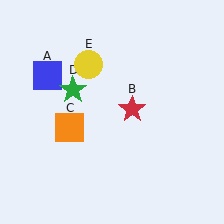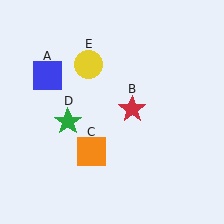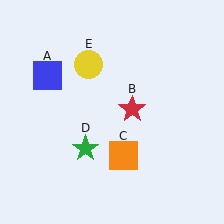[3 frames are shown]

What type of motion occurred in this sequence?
The orange square (object C), green star (object D) rotated counterclockwise around the center of the scene.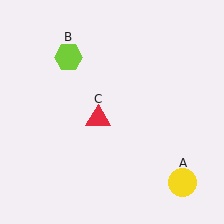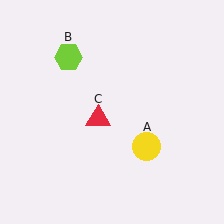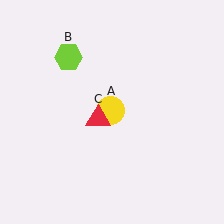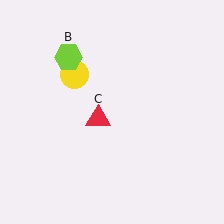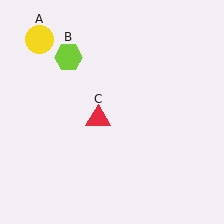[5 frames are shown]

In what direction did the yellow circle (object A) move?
The yellow circle (object A) moved up and to the left.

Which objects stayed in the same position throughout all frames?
Lime hexagon (object B) and red triangle (object C) remained stationary.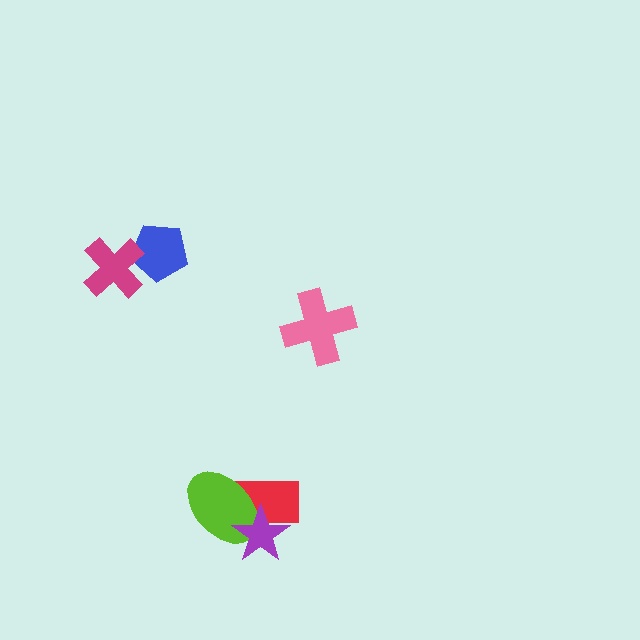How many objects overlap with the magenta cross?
1 object overlaps with the magenta cross.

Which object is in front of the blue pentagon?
The magenta cross is in front of the blue pentagon.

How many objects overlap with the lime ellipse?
2 objects overlap with the lime ellipse.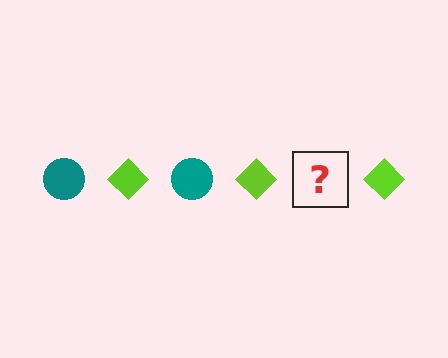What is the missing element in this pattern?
The missing element is a teal circle.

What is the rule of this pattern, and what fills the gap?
The rule is that the pattern alternates between teal circle and lime diamond. The gap should be filled with a teal circle.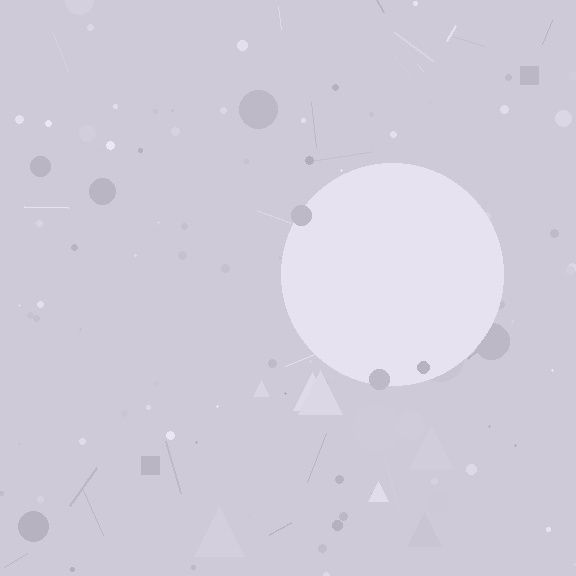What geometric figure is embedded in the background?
A circle is embedded in the background.